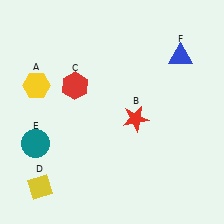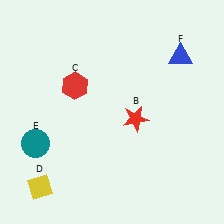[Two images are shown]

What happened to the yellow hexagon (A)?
The yellow hexagon (A) was removed in Image 2. It was in the top-left area of Image 1.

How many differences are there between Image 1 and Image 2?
There is 1 difference between the two images.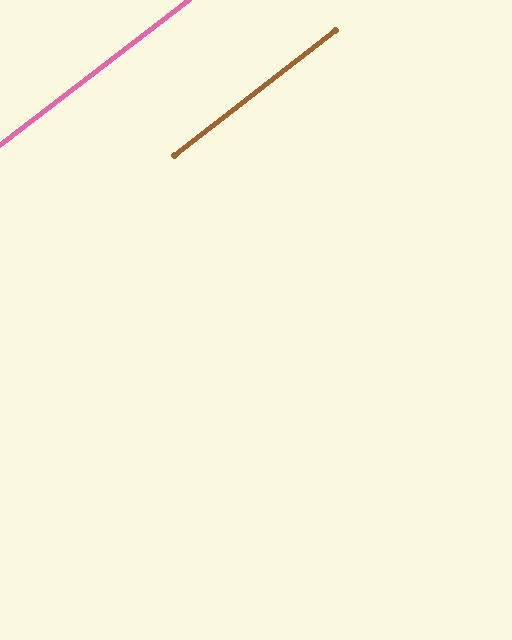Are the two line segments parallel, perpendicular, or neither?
Parallel — their directions differ by only 0.2°.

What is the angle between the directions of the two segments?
Approximately 0 degrees.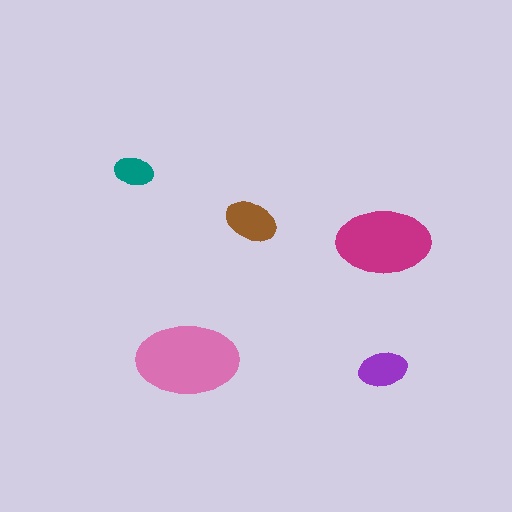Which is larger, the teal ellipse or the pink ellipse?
The pink one.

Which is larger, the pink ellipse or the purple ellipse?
The pink one.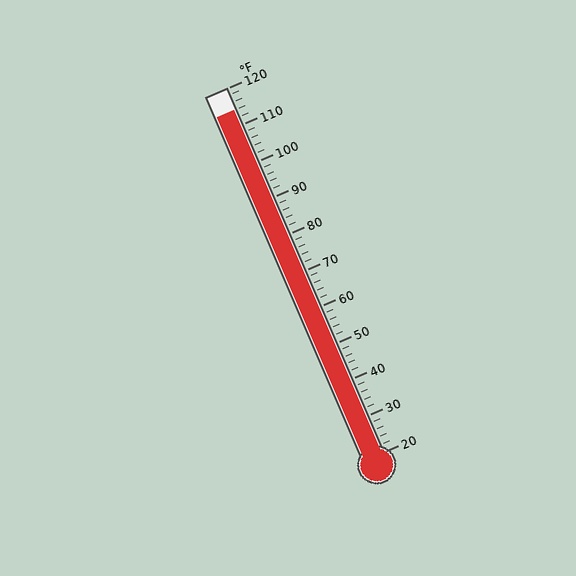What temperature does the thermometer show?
The thermometer shows approximately 114°F.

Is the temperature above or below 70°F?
The temperature is above 70°F.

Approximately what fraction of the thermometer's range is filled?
The thermometer is filled to approximately 95% of its range.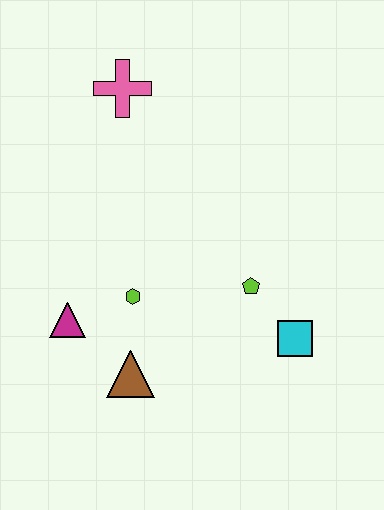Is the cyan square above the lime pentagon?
No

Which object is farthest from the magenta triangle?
The pink cross is farthest from the magenta triangle.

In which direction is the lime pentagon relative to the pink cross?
The lime pentagon is below the pink cross.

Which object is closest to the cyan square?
The lime pentagon is closest to the cyan square.